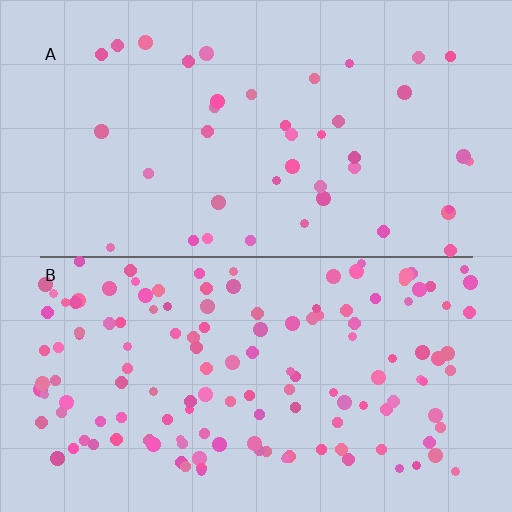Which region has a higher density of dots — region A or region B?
B (the bottom).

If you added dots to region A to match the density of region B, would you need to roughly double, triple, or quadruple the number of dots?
Approximately triple.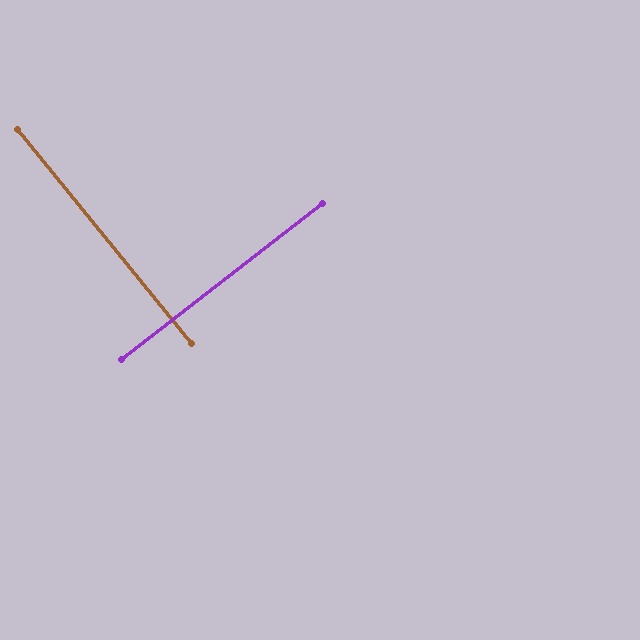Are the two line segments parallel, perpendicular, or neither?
Perpendicular — they meet at approximately 89°.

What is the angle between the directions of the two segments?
Approximately 89 degrees.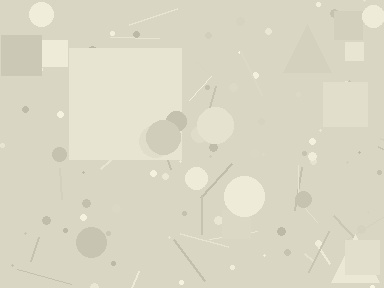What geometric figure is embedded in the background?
A square is embedded in the background.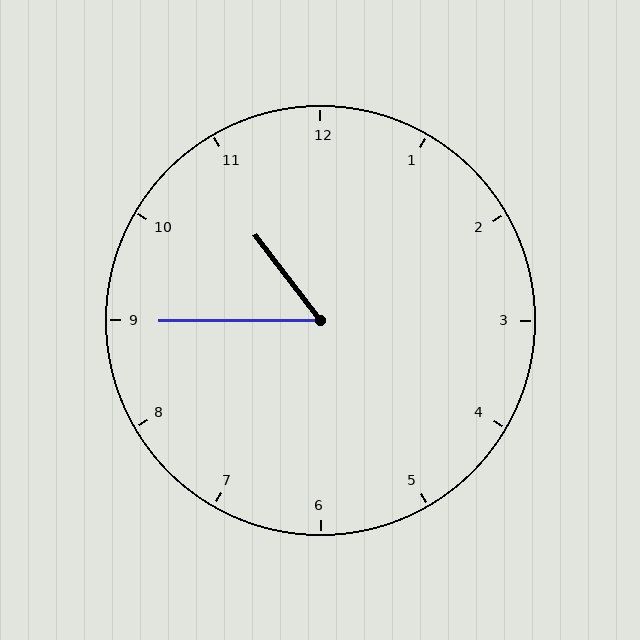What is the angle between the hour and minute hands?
Approximately 52 degrees.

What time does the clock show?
10:45.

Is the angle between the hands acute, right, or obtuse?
It is acute.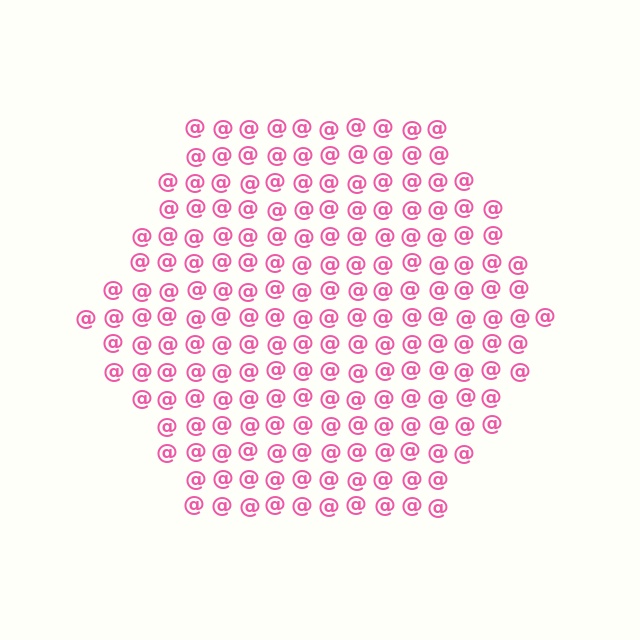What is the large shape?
The large shape is a hexagon.